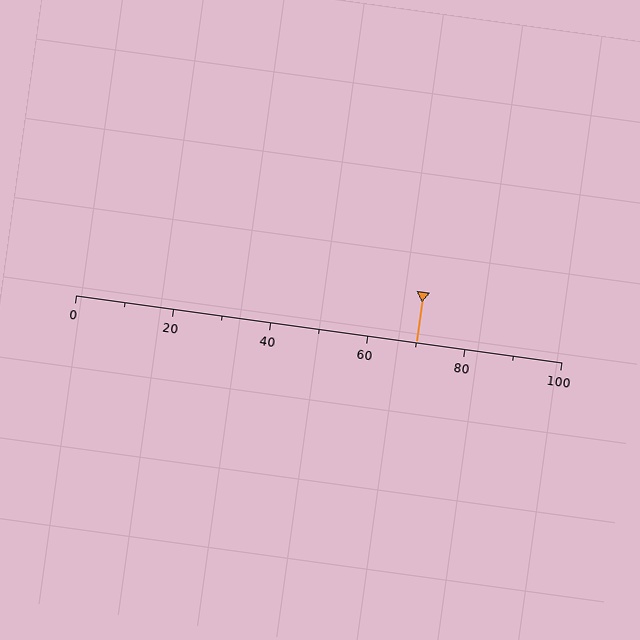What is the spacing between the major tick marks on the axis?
The major ticks are spaced 20 apart.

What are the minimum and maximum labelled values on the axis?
The axis runs from 0 to 100.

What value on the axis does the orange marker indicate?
The marker indicates approximately 70.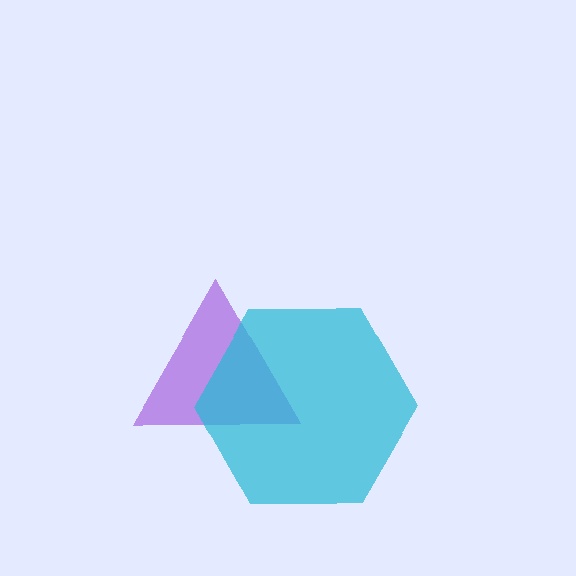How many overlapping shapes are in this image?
There are 2 overlapping shapes in the image.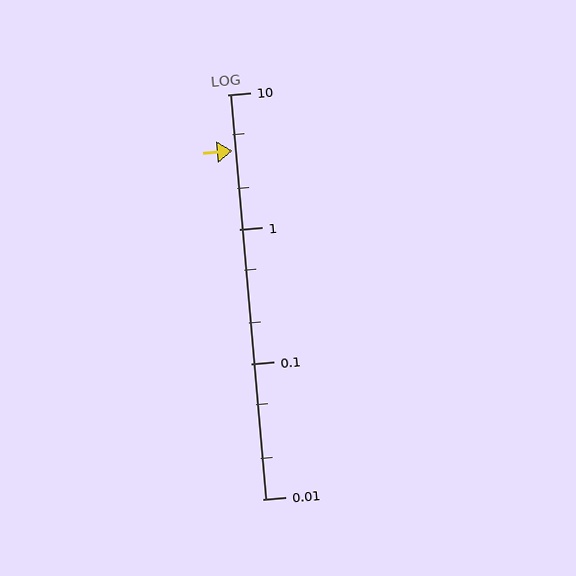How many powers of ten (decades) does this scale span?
The scale spans 3 decades, from 0.01 to 10.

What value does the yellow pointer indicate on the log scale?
The pointer indicates approximately 3.8.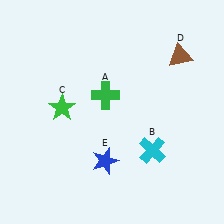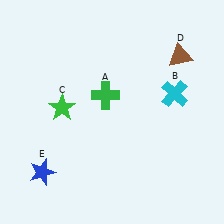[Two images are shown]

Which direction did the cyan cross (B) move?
The cyan cross (B) moved up.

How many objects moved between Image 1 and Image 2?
2 objects moved between the two images.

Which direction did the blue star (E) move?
The blue star (E) moved left.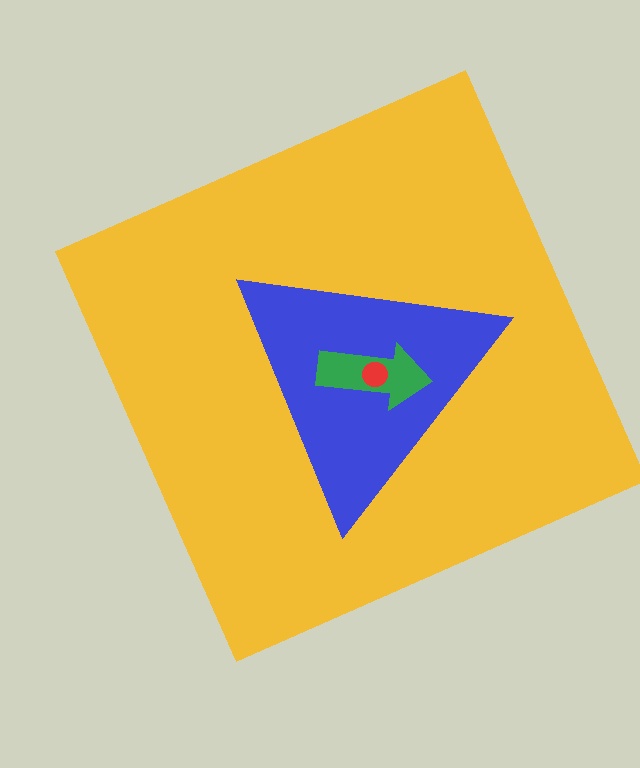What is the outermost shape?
The yellow square.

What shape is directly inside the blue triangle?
The green arrow.